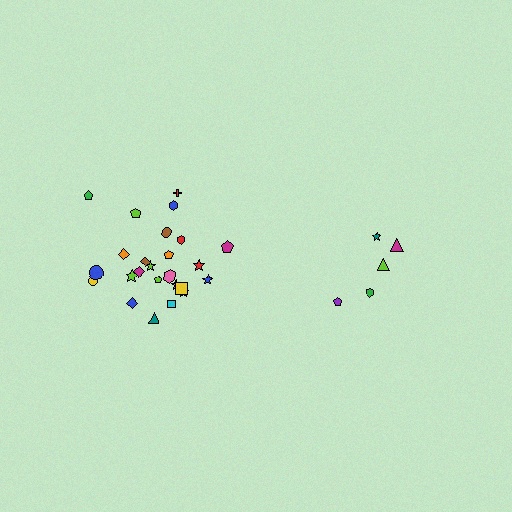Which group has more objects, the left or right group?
The left group.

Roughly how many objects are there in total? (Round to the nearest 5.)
Roughly 30 objects in total.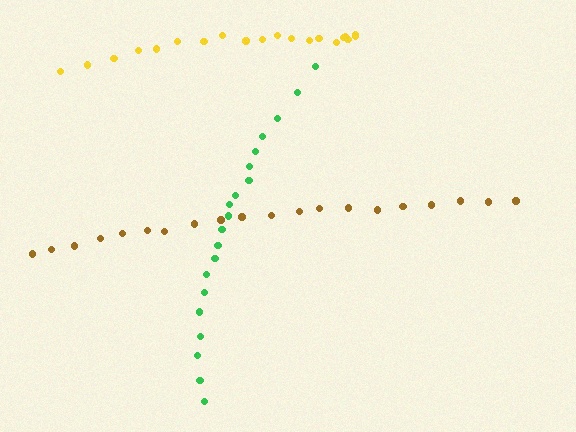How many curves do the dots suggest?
There are 3 distinct paths.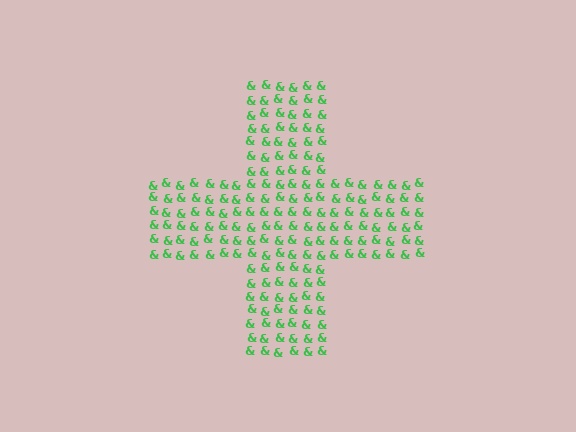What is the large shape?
The large shape is a cross.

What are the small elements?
The small elements are ampersands.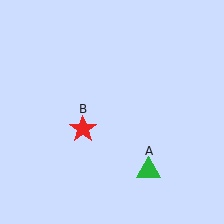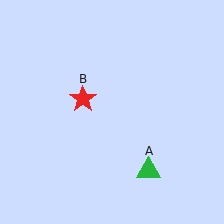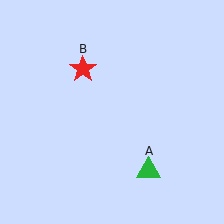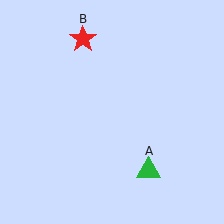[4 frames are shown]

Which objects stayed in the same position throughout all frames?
Green triangle (object A) remained stationary.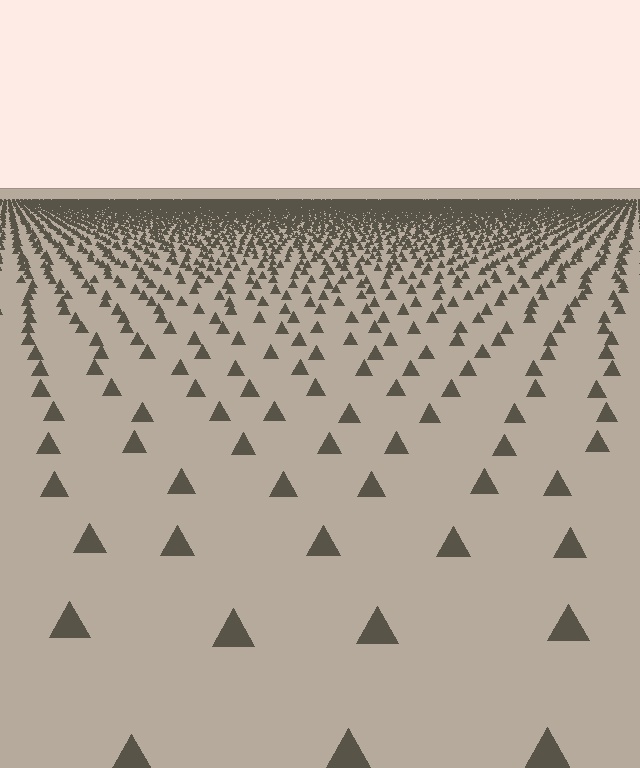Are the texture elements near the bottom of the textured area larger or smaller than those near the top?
Larger. Near the bottom, elements are closer to the viewer and appear at a bigger on-screen size.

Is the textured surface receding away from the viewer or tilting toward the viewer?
The surface is receding away from the viewer. Texture elements get smaller and denser toward the top.